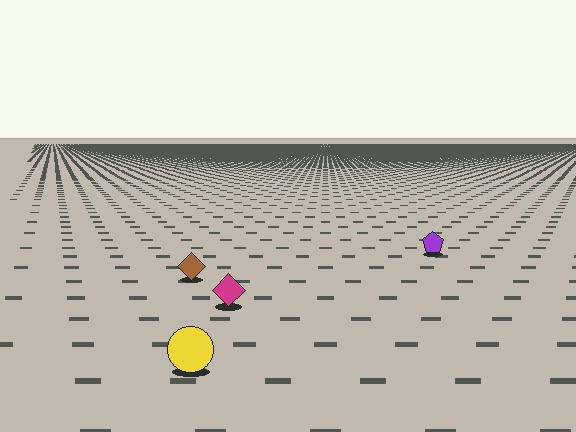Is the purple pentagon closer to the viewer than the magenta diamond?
No. The magenta diamond is closer — you can tell from the texture gradient: the ground texture is coarser near it.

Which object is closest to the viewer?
The yellow circle is closest. The texture marks near it are larger and more spread out.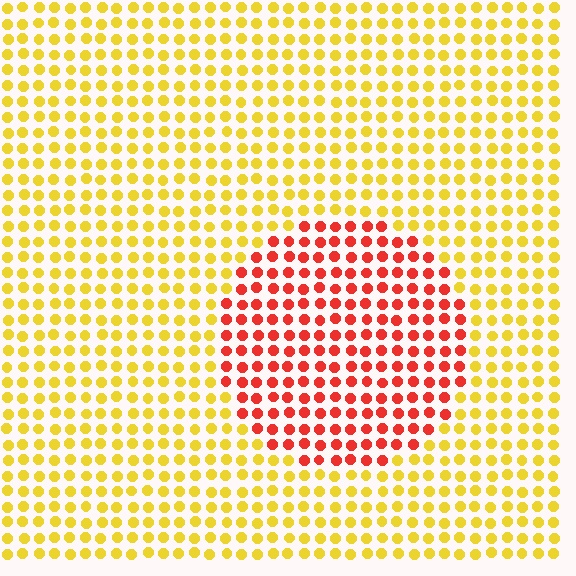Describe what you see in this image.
The image is filled with small yellow elements in a uniform arrangement. A circle-shaped region is visible where the elements are tinted to a slightly different hue, forming a subtle color boundary.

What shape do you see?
I see a circle.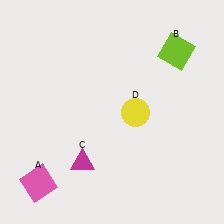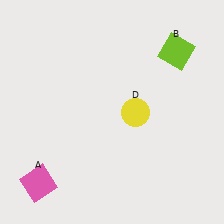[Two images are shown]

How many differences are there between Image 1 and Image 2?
There is 1 difference between the two images.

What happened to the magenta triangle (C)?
The magenta triangle (C) was removed in Image 2. It was in the bottom-left area of Image 1.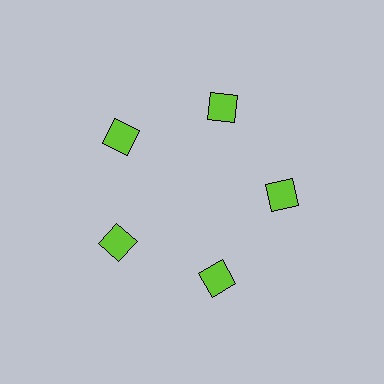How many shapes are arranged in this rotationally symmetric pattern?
There are 5 shapes, arranged in 5 groups of 1.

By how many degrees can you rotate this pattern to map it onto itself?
The pattern maps onto itself every 72 degrees of rotation.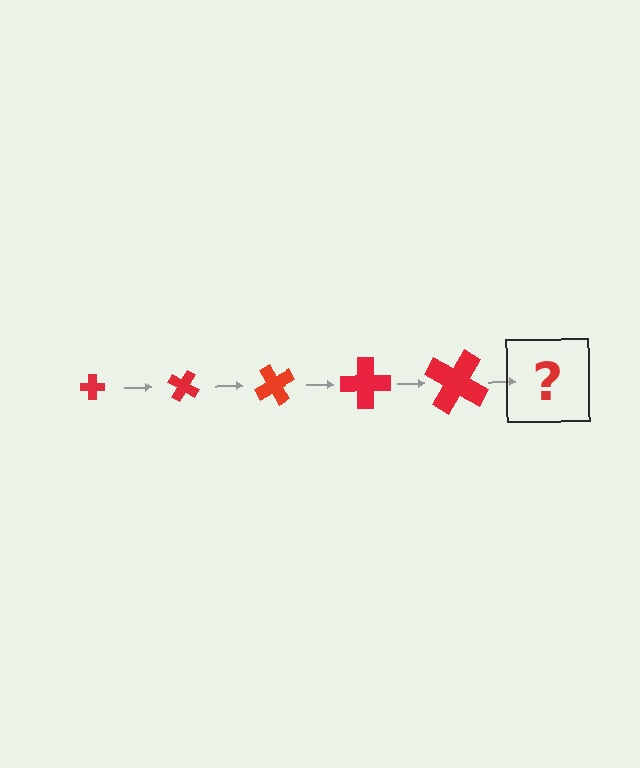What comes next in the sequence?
The next element should be a cross, larger than the previous one and rotated 150 degrees from the start.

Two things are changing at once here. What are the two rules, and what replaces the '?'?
The two rules are that the cross grows larger each step and it rotates 30 degrees each step. The '?' should be a cross, larger than the previous one and rotated 150 degrees from the start.